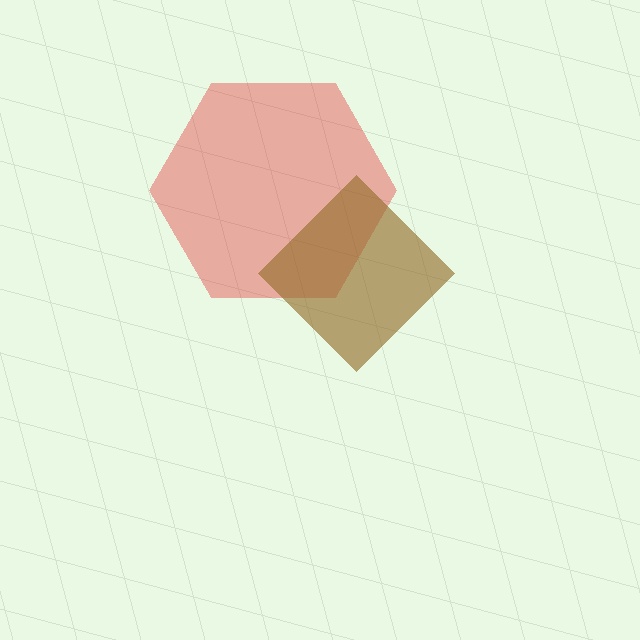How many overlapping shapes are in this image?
There are 2 overlapping shapes in the image.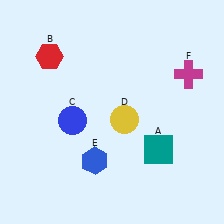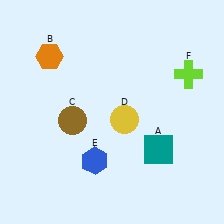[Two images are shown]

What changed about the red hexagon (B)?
In Image 1, B is red. In Image 2, it changed to orange.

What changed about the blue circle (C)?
In Image 1, C is blue. In Image 2, it changed to brown.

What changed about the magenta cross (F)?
In Image 1, F is magenta. In Image 2, it changed to lime.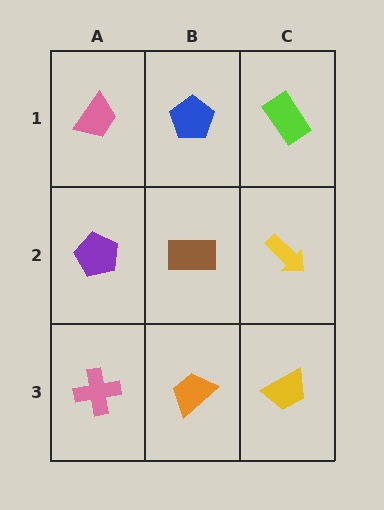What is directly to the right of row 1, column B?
A lime rectangle.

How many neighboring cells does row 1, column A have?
2.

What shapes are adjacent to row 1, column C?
A yellow arrow (row 2, column C), a blue pentagon (row 1, column B).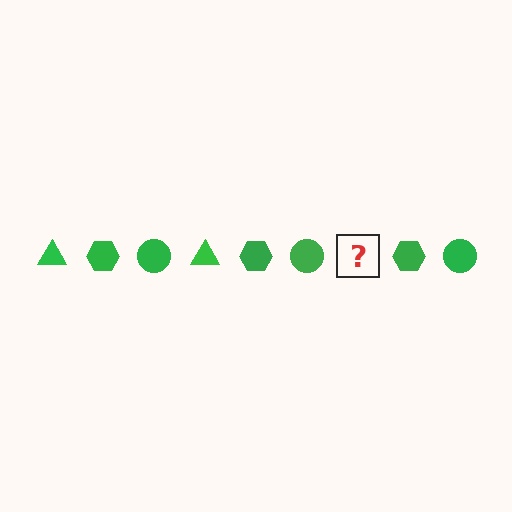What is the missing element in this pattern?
The missing element is a green triangle.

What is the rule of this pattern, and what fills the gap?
The rule is that the pattern cycles through triangle, hexagon, circle shapes in green. The gap should be filled with a green triangle.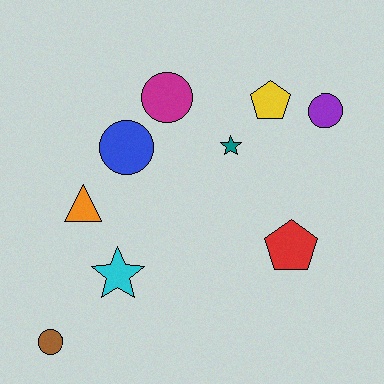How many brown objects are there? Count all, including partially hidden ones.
There is 1 brown object.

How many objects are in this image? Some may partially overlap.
There are 9 objects.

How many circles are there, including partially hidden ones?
There are 4 circles.